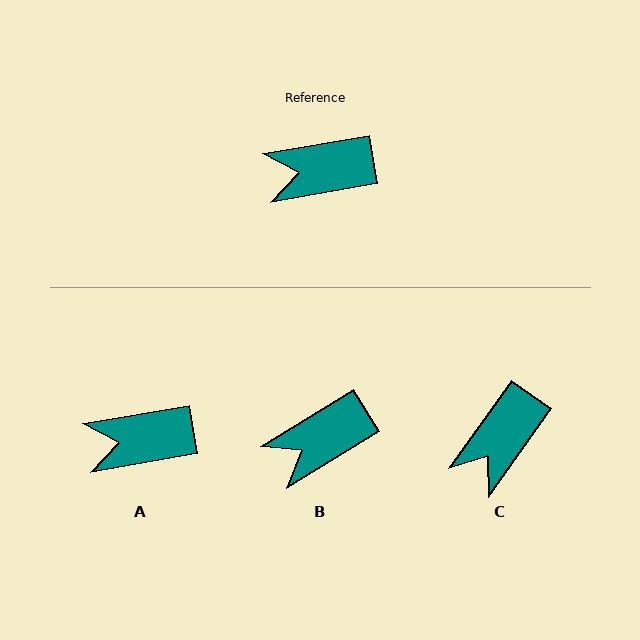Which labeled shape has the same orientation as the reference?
A.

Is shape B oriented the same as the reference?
No, it is off by about 22 degrees.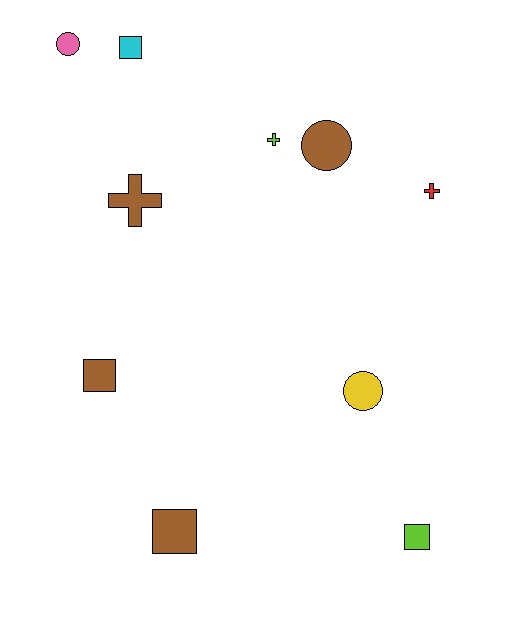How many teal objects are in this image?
There are no teal objects.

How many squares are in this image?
There are 4 squares.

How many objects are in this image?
There are 10 objects.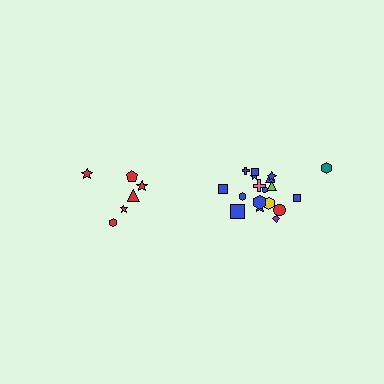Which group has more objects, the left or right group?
The right group.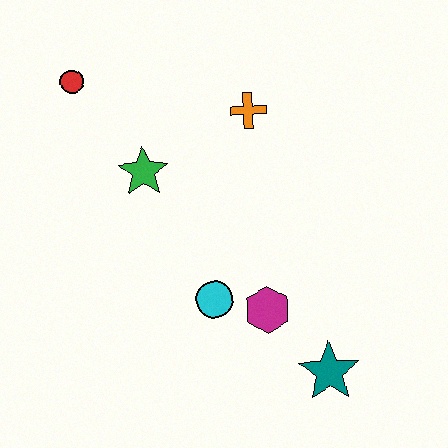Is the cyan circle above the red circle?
No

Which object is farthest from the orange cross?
The teal star is farthest from the orange cross.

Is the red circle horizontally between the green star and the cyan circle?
No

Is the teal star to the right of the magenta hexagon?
Yes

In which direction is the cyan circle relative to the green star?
The cyan circle is below the green star.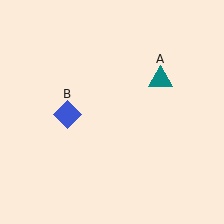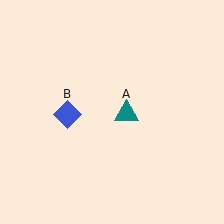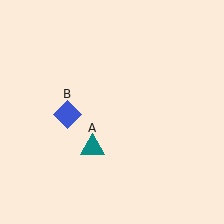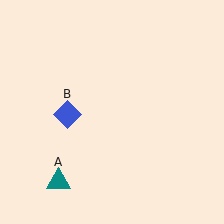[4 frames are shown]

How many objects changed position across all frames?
1 object changed position: teal triangle (object A).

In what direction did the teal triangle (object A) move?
The teal triangle (object A) moved down and to the left.